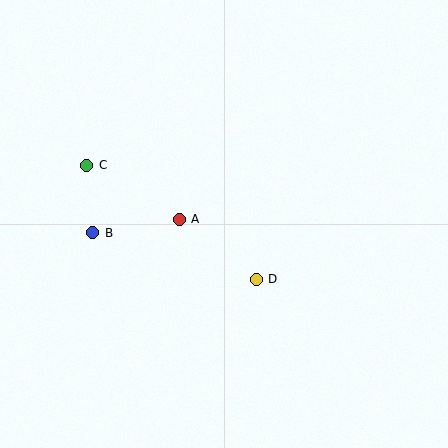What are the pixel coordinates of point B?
Point B is at (93, 233).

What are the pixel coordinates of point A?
Point A is at (179, 219).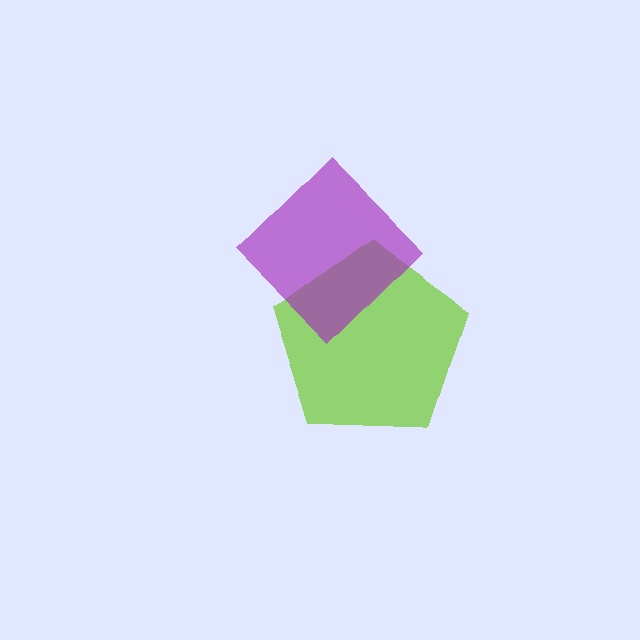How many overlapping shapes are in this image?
There are 2 overlapping shapes in the image.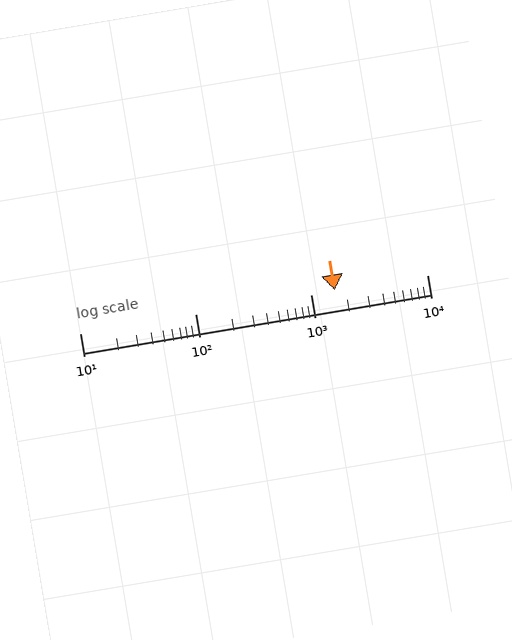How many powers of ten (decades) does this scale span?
The scale spans 3 decades, from 10 to 10000.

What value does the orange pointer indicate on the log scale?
The pointer indicates approximately 1600.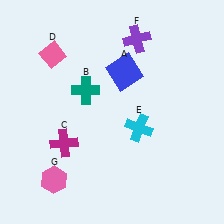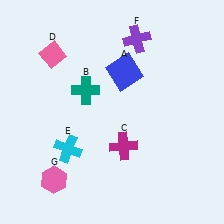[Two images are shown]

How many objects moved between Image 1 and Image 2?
2 objects moved between the two images.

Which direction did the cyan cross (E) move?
The cyan cross (E) moved left.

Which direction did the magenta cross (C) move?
The magenta cross (C) moved right.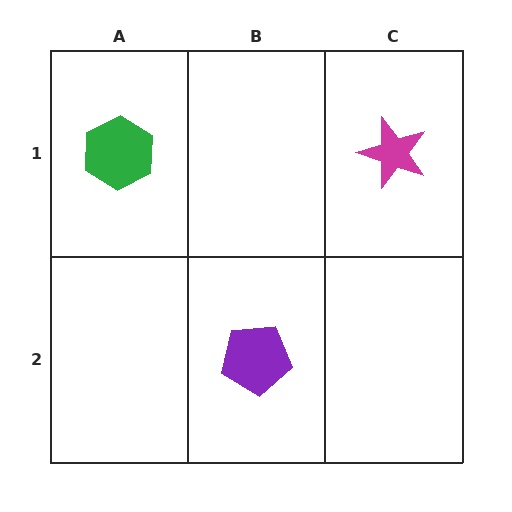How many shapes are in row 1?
2 shapes.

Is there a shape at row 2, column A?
No, that cell is empty.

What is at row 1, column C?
A magenta star.